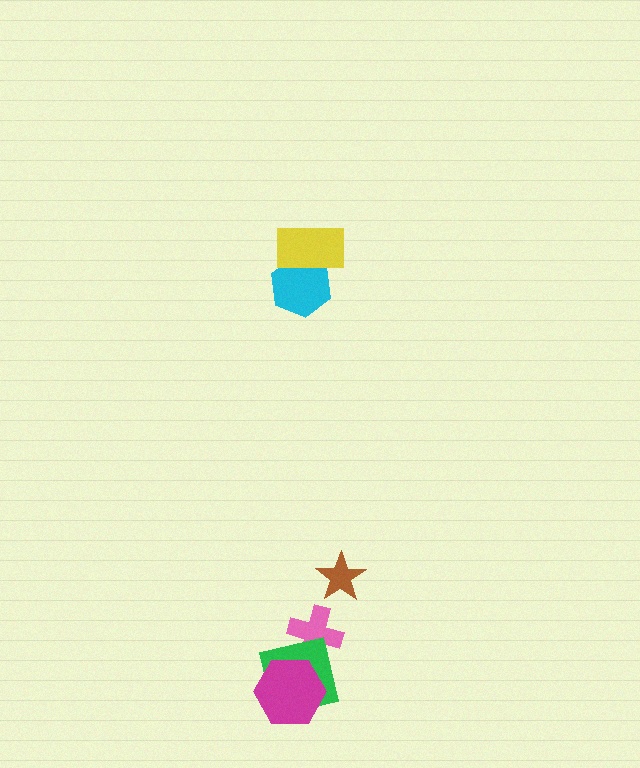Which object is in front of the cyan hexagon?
The yellow rectangle is in front of the cyan hexagon.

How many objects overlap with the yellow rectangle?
1 object overlaps with the yellow rectangle.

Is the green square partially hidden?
Yes, it is partially covered by another shape.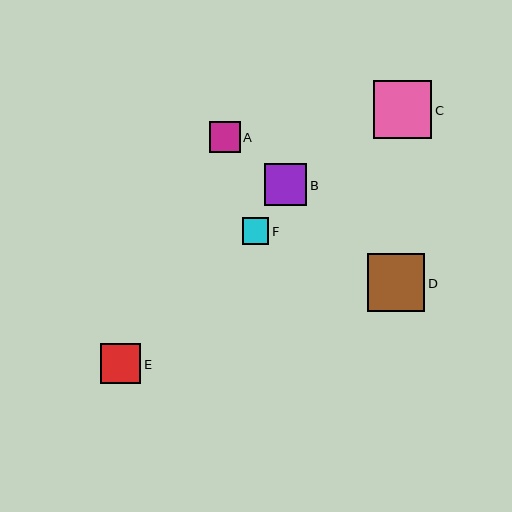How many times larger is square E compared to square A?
Square E is approximately 1.3 times the size of square A.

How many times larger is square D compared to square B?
Square D is approximately 1.4 times the size of square B.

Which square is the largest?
Square C is the largest with a size of approximately 58 pixels.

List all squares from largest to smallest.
From largest to smallest: C, D, B, E, A, F.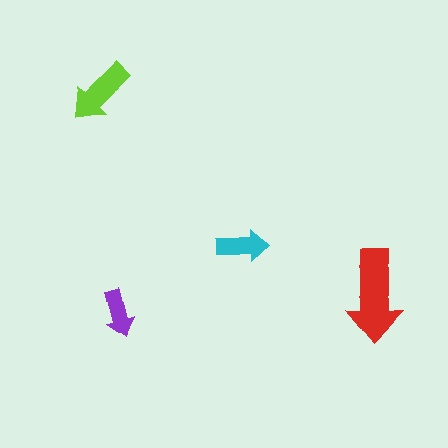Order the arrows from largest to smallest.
the red one, the lime one, the cyan one, the purple one.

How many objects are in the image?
There are 4 objects in the image.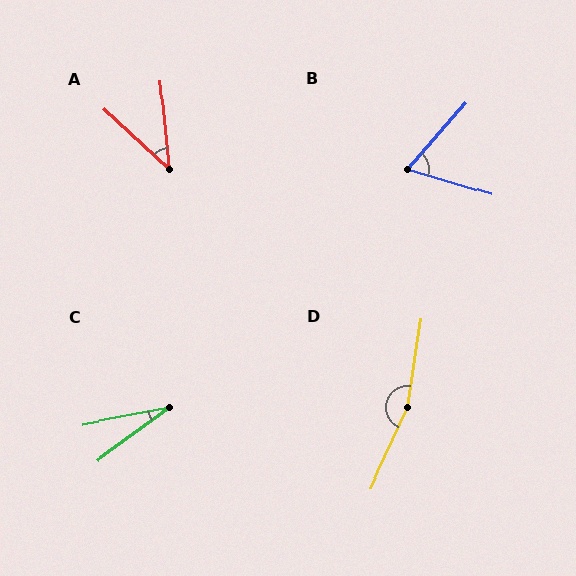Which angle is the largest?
D, at approximately 164 degrees.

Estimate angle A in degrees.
Approximately 42 degrees.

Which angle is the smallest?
C, at approximately 26 degrees.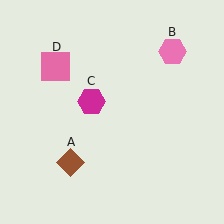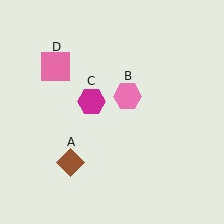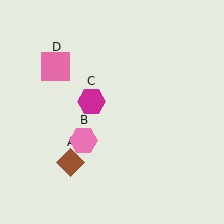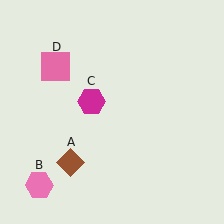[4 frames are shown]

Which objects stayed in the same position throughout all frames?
Brown diamond (object A) and magenta hexagon (object C) and pink square (object D) remained stationary.